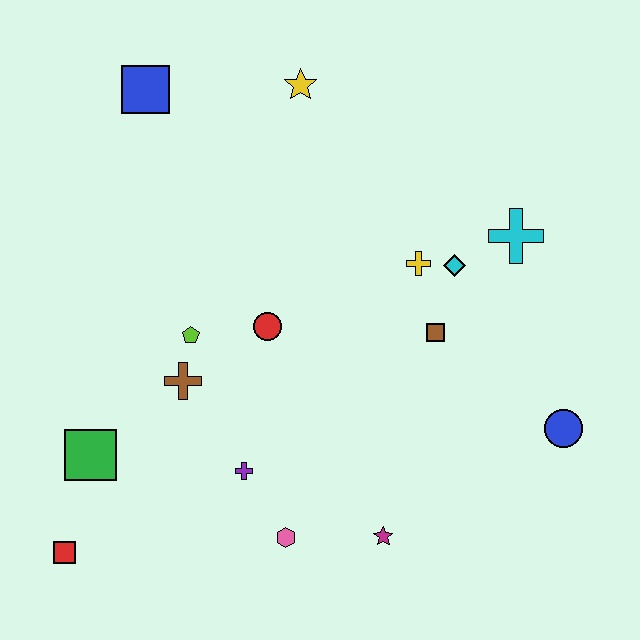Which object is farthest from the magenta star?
The blue square is farthest from the magenta star.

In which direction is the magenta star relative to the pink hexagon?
The magenta star is to the right of the pink hexagon.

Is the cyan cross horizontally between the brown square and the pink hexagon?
No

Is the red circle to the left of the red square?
No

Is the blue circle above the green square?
Yes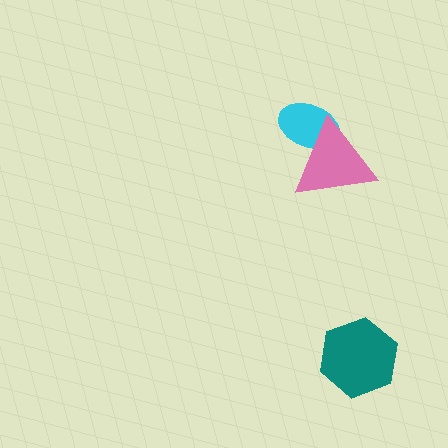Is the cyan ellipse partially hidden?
Yes, it is partially covered by another shape.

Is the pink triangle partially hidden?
No, no other shape covers it.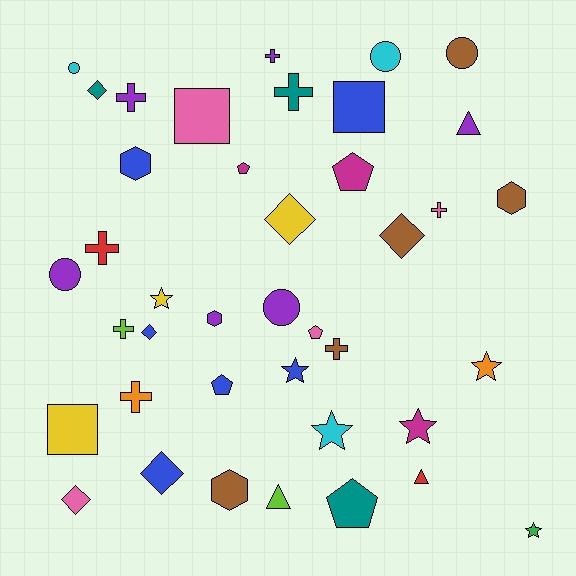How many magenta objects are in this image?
There are 3 magenta objects.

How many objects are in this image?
There are 40 objects.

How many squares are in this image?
There are 3 squares.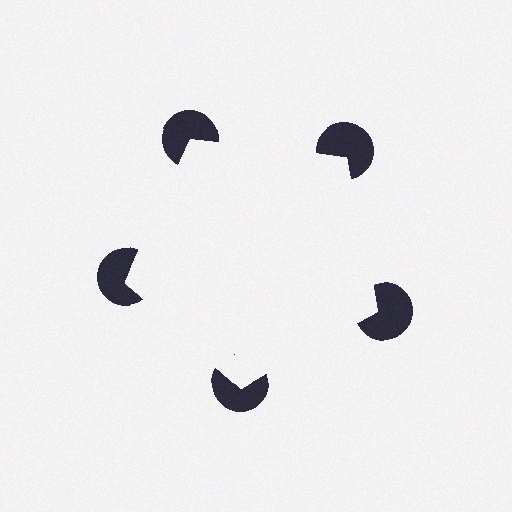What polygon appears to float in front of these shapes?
An illusory pentagon — its edges are inferred from the aligned wedge cuts in the pac-man discs, not physically drawn.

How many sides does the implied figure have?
5 sides.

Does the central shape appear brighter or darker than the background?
It typically appears slightly brighter than the background, even though no actual brightness change is drawn.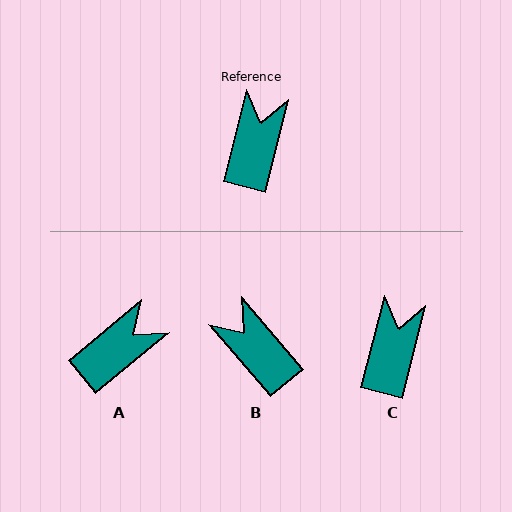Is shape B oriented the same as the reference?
No, it is off by about 55 degrees.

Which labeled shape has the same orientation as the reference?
C.